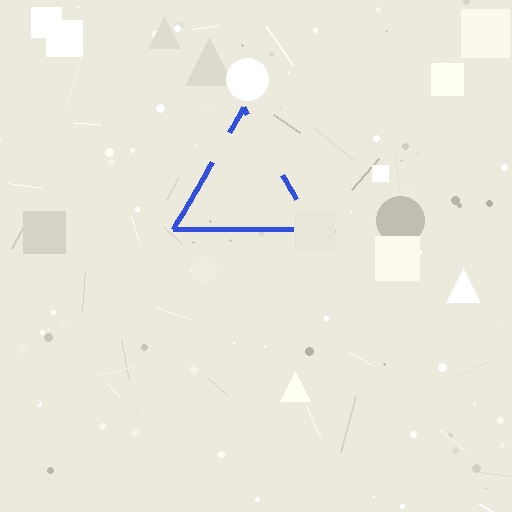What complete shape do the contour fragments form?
The contour fragments form a triangle.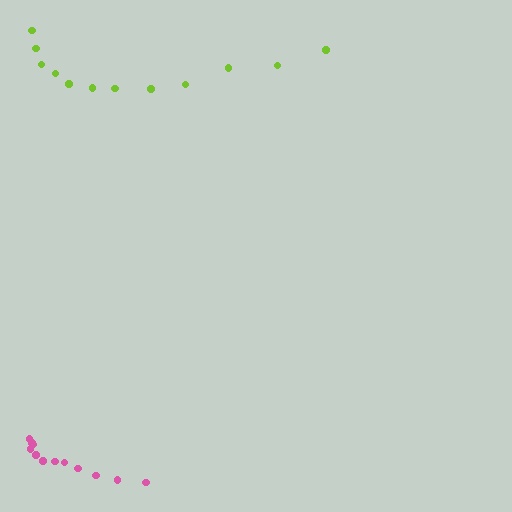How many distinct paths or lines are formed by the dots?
There are 2 distinct paths.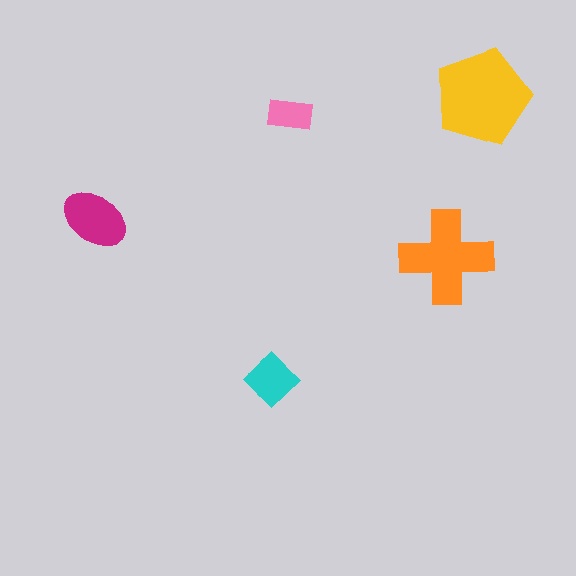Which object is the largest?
The yellow pentagon.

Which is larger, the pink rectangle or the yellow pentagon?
The yellow pentagon.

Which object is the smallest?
The pink rectangle.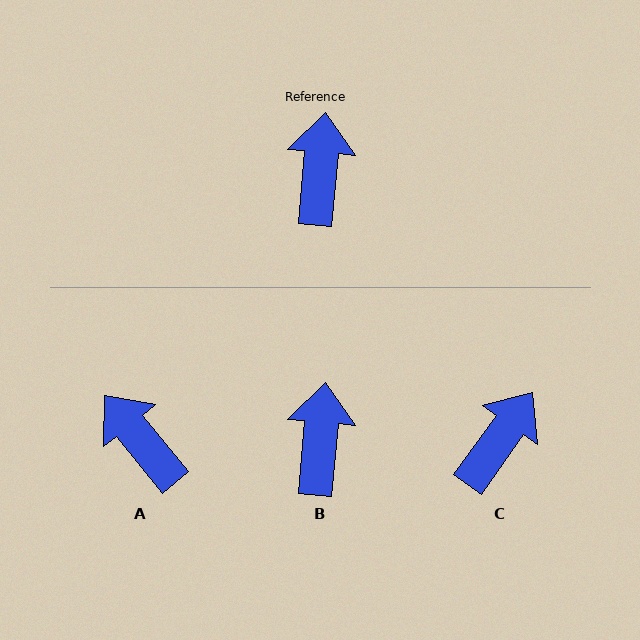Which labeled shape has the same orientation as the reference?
B.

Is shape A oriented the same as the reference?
No, it is off by about 44 degrees.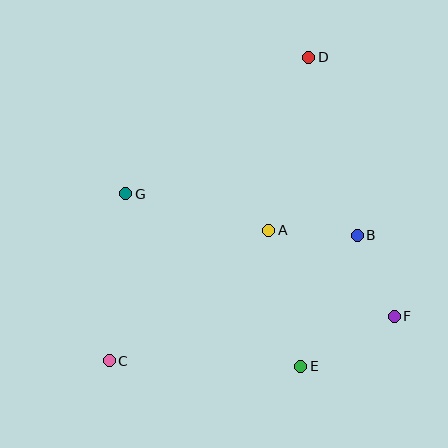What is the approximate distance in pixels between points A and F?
The distance between A and F is approximately 152 pixels.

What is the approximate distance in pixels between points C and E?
The distance between C and E is approximately 191 pixels.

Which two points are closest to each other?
Points B and F are closest to each other.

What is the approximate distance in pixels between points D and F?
The distance between D and F is approximately 273 pixels.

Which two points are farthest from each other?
Points C and D are farthest from each other.